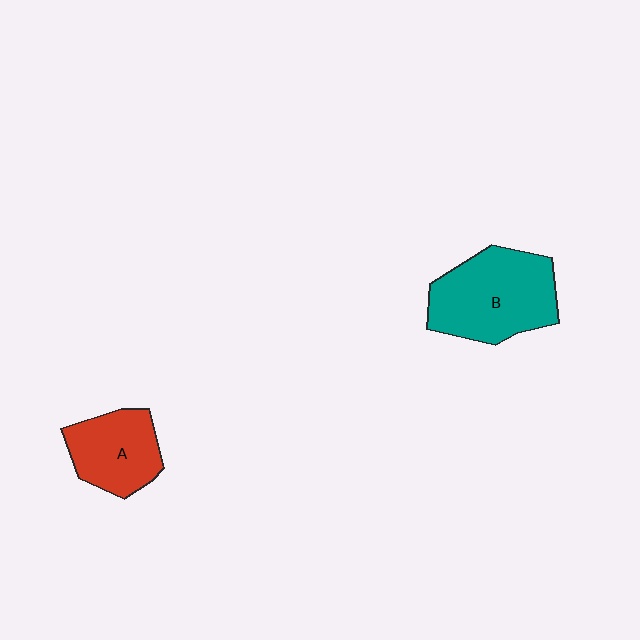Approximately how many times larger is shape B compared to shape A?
Approximately 1.5 times.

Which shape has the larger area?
Shape B (teal).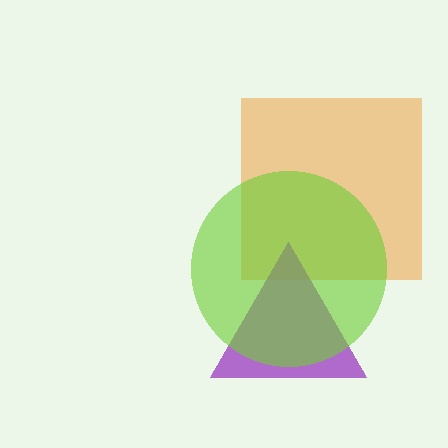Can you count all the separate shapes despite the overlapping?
Yes, there are 3 separate shapes.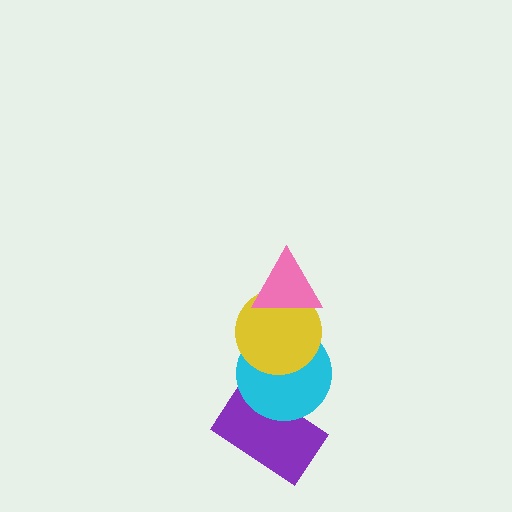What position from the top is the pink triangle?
The pink triangle is 1st from the top.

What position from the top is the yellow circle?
The yellow circle is 2nd from the top.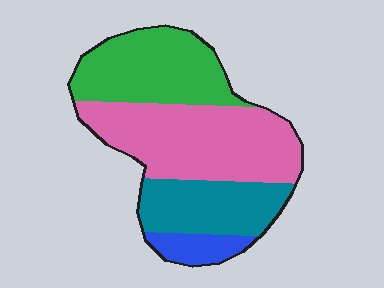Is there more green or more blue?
Green.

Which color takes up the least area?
Blue, at roughly 10%.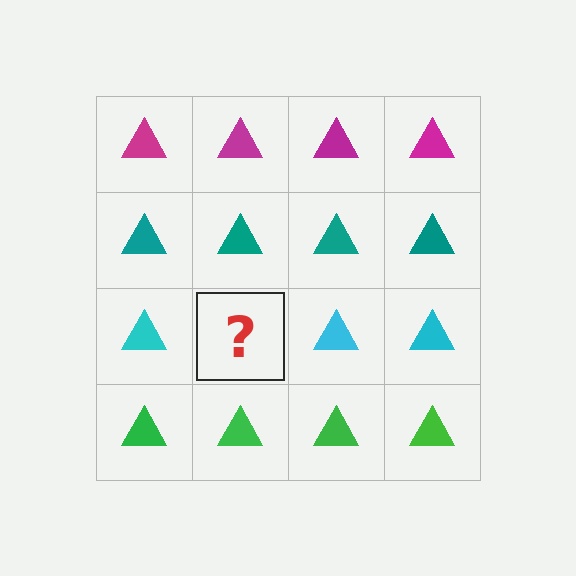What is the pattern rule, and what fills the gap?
The rule is that each row has a consistent color. The gap should be filled with a cyan triangle.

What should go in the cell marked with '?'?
The missing cell should contain a cyan triangle.